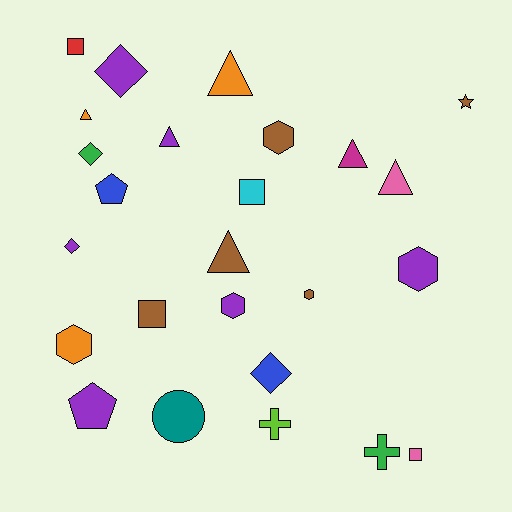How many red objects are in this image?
There is 1 red object.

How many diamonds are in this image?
There are 4 diamonds.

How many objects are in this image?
There are 25 objects.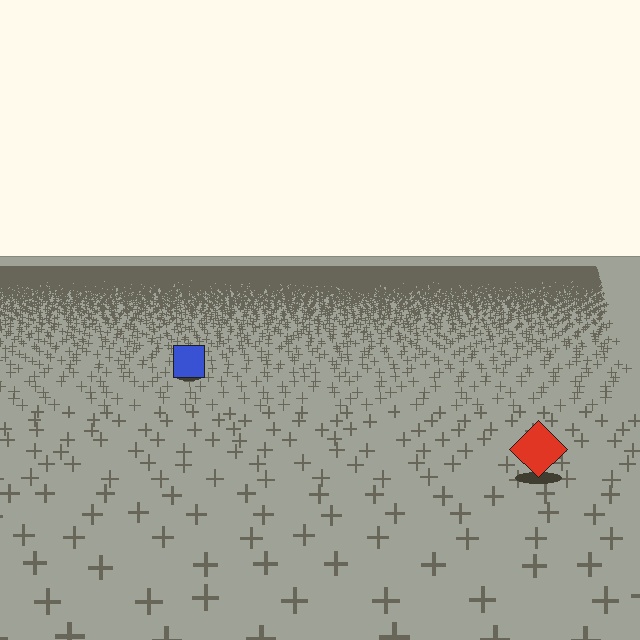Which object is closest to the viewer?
The red diamond is closest. The texture marks near it are larger and more spread out.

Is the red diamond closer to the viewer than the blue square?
Yes. The red diamond is closer — you can tell from the texture gradient: the ground texture is coarser near it.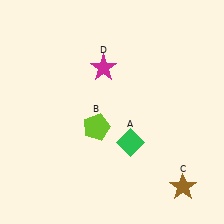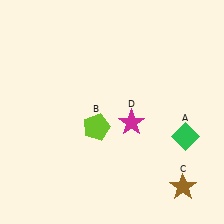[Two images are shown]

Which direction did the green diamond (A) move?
The green diamond (A) moved right.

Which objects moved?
The objects that moved are: the green diamond (A), the magenta star (D).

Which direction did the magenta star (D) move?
The magenta star (D) moved down.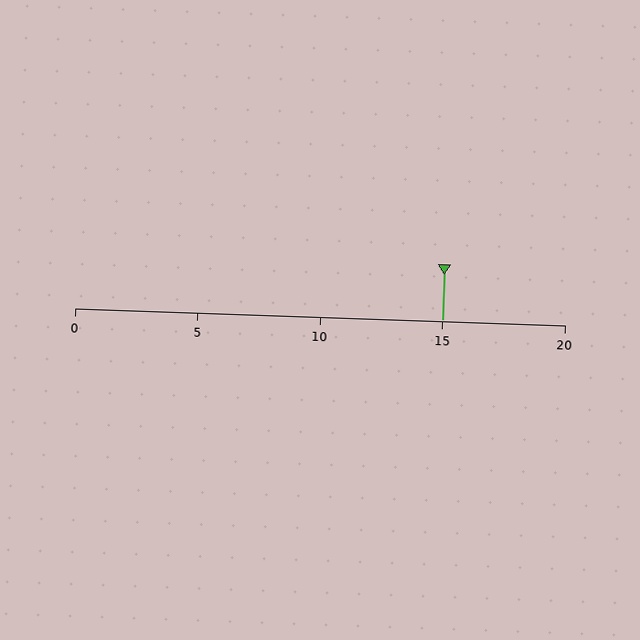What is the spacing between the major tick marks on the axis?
The major ticks are spaced 5 apart.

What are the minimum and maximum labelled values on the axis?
The axis runs from 0 to 20.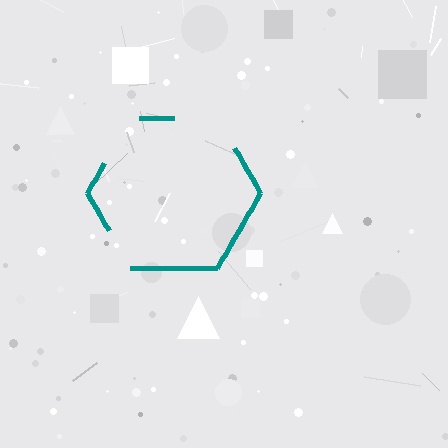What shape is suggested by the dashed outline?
The dashed outline suggests a hexagon.